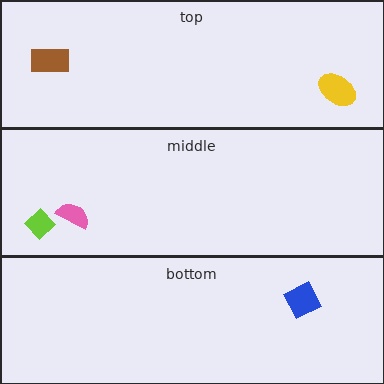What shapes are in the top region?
The yellow ellipse, the brown rectangle.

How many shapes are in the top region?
2.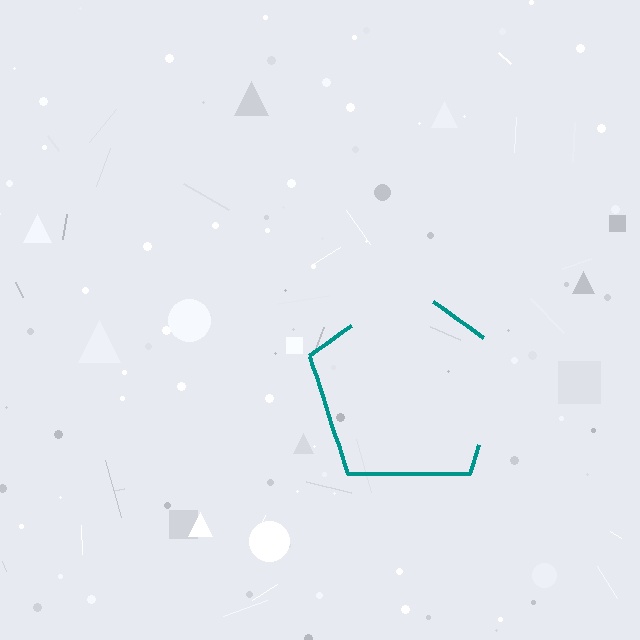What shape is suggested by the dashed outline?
The dashed outline suggests a pentagon.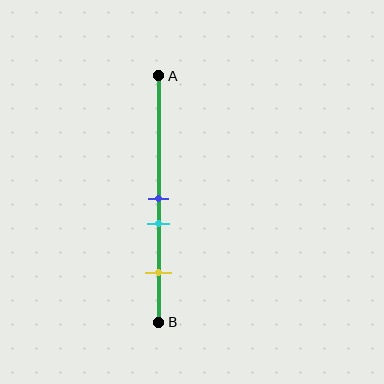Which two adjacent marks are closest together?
The blue and cyan marks are the closest adjacent pair.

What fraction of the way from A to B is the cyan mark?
The cyan mark is approximately 60% (0.6) of the way from A to B.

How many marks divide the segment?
There are 3 marks dividing the segment.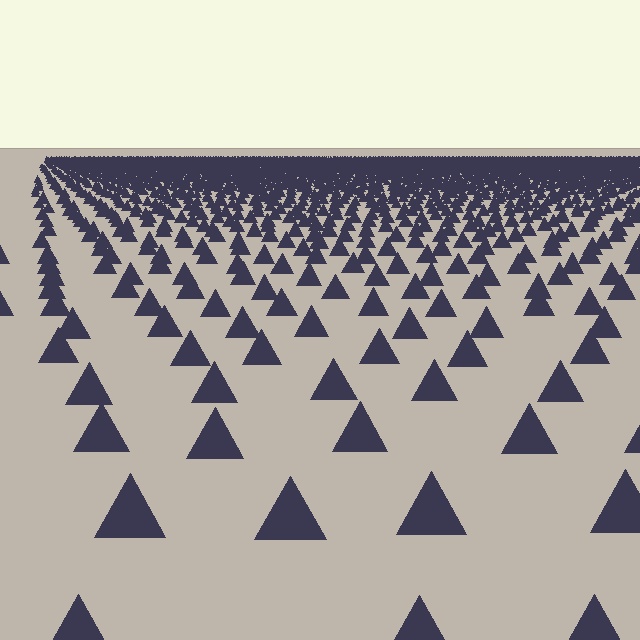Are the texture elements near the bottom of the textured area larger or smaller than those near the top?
Larger. Near the bottom, elements are closer to the viewer and appear at a bigger on-screen size.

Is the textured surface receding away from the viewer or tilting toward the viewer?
The surface is receding away from the viewer. Texture elements get smaller and denser toward the top.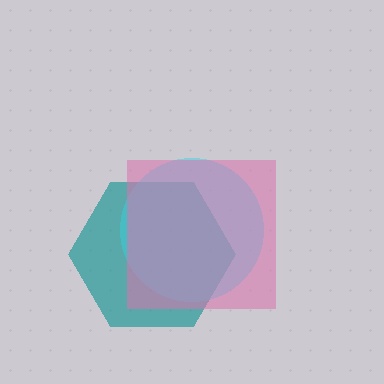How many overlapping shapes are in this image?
There are 3 overlapping shapes in the image.